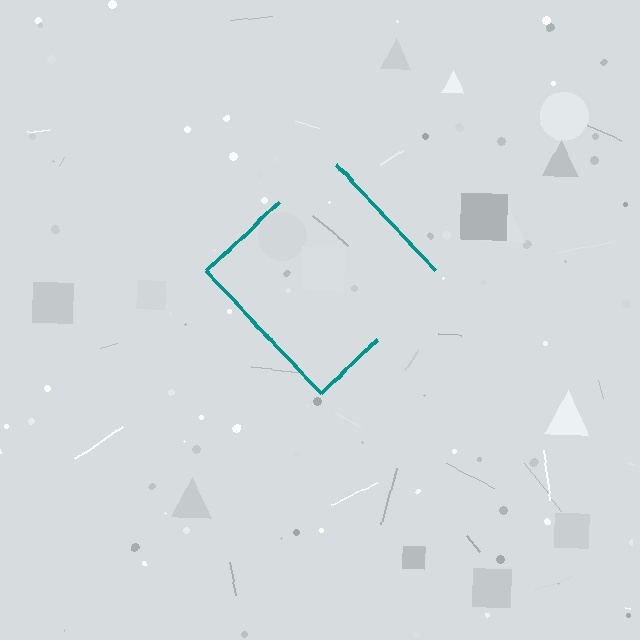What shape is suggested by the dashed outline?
The dashed outline suggests a diamond.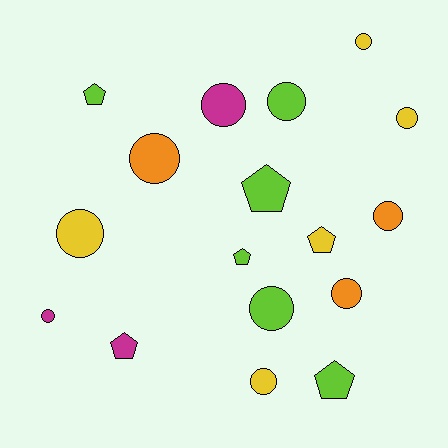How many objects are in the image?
There are 17 objects.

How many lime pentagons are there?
There are 4 lime pentagons.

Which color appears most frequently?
Lime, with 6 objects.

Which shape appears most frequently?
Circle, with 11 objects.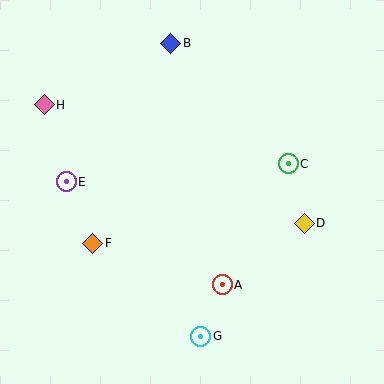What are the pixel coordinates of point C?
Point C is at (288, 164).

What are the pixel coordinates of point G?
Point G is at (201, 336).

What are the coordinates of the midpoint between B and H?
The midpoint between B and H is at (108, 74).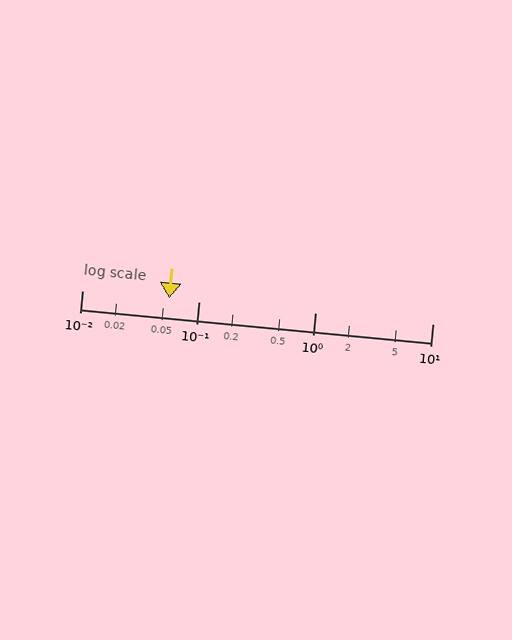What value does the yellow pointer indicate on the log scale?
The pointer indicates approximately 0.056.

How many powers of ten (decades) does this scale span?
The scale spans 3 decades, from 0.01 to 10.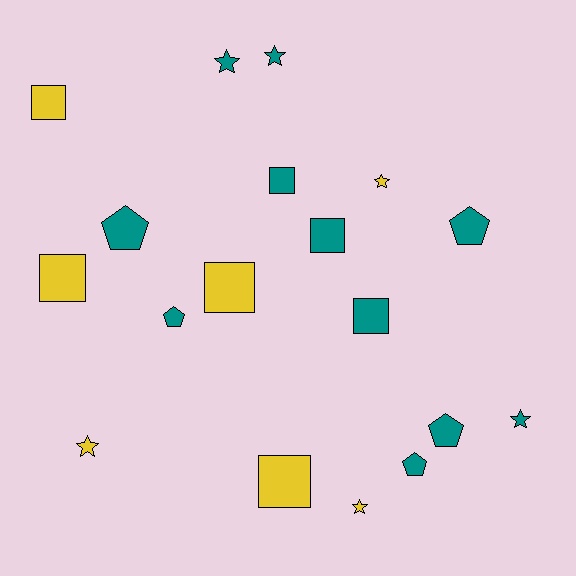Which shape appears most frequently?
Square, with 7 objects.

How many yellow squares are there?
There are 4 yellow squares.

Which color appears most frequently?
Teal, with 11 objects.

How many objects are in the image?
There are 18 objects.